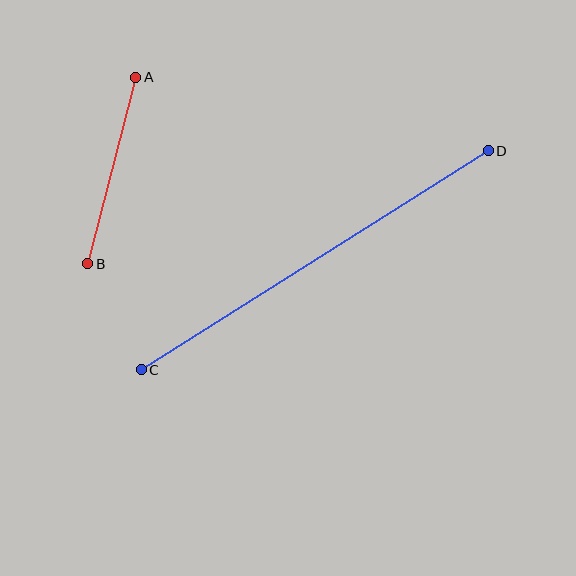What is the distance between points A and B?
The distance is approximately 193 pixels.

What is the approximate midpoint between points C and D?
The midpoint is at approximately (315, 260) pixels.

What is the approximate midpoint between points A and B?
The midpoint is at approximately (112, 170) pixels.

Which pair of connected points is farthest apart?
Points C and D are farthest apart.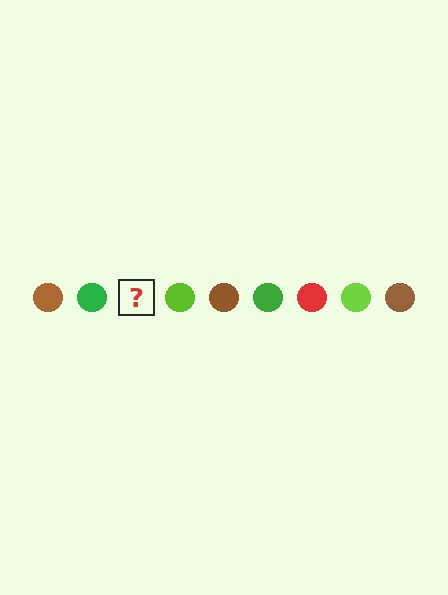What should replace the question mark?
The question mark should be replaced with a red circle.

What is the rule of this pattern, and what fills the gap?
The rule is that the pattern cycles through brown, green, red, lime circles. The gap should be filled with a red circle.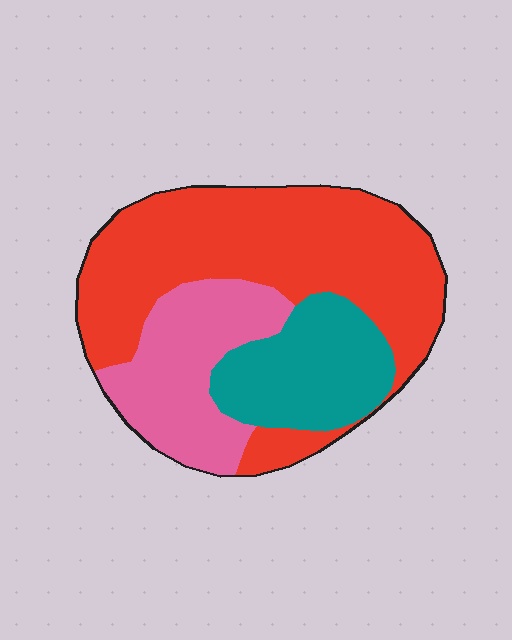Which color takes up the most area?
Red, at roughly 55%.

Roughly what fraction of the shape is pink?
Pink takes up less than a quarter of the shape.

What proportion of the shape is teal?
Teal takes up about one fifth (1/5) of the shape.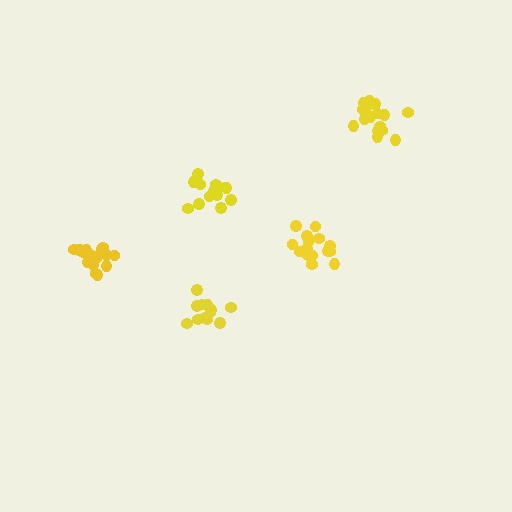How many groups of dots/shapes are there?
There are 5 groups.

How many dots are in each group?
Group 1: 15 dots, Group 2: 12 dots, Group 3: 15 dots, Group 4: 16 dots, Group 5: 16 dots (74 total).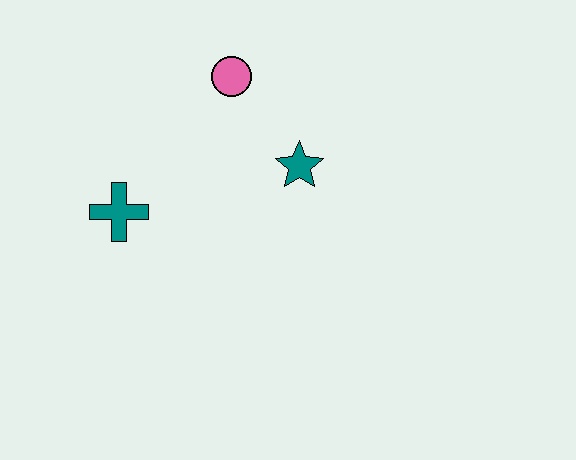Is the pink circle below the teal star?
No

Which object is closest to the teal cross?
The pink circle is closest to the teal cross.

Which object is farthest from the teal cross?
The teal star is farthest from the teal cross.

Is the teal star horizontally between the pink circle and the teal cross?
No